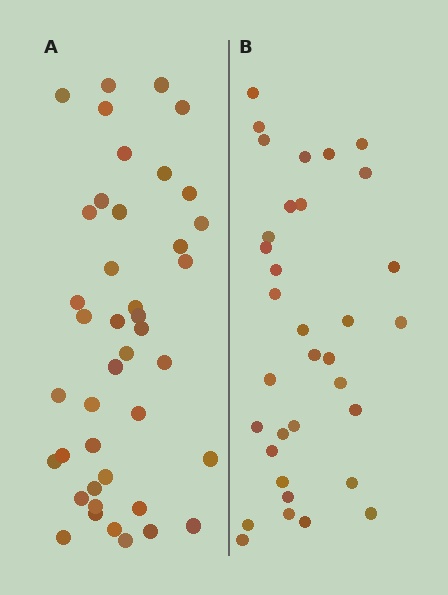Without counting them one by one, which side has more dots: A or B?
Region A (the left region) has more dots.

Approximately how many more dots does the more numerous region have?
Region A has roughly 8 or so more dots than region B.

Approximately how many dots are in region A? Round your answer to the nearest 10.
About 40 dots. (The exact count is 42, which rounds to 40.)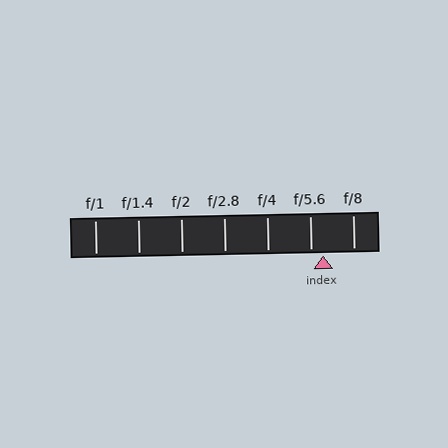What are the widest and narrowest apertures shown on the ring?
The widest aperture shown is f/1 and the narrowest is f/8.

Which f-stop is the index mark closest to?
The index mark is closest to f/5.6.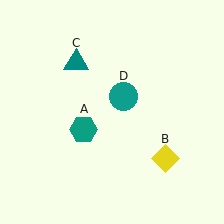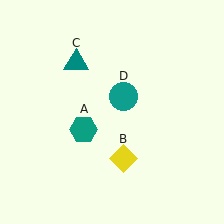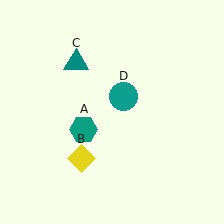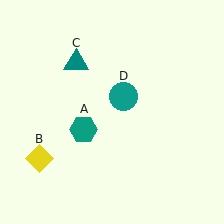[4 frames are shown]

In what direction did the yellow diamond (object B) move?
The yellow diamond (object B) moved left.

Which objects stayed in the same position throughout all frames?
Teal hexagon (object A) and teal triangle (object C) and teal circle (object D) remained stationary.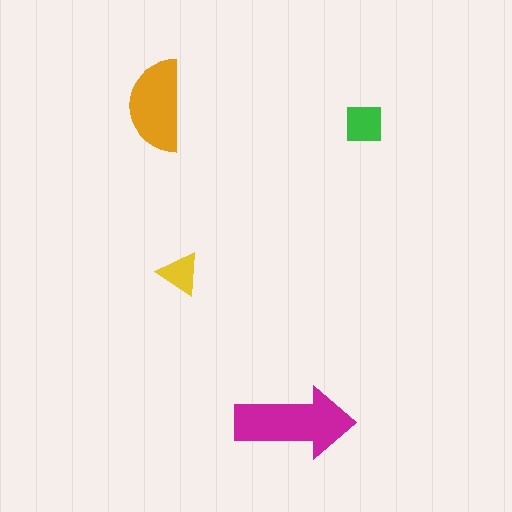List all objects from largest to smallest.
The magenta arrow, the orange semicircle, the green square, the yellow triangle.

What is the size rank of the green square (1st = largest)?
3rd.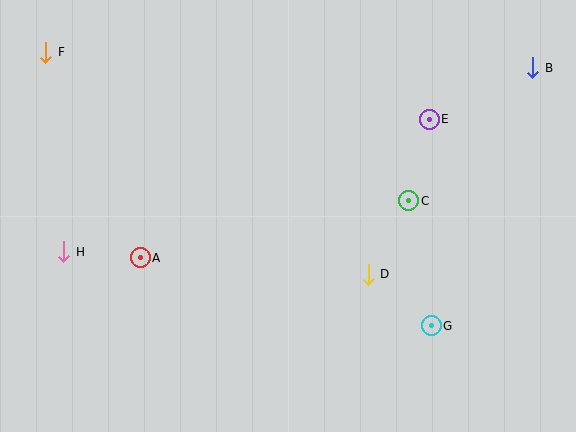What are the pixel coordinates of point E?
Point E is at (429, 119).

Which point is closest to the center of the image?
Point D at (368, 274) is closest to the center.